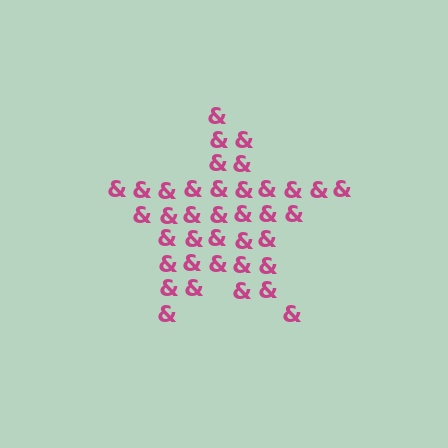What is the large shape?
The large shape is a star.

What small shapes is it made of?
It is made of small ampersands.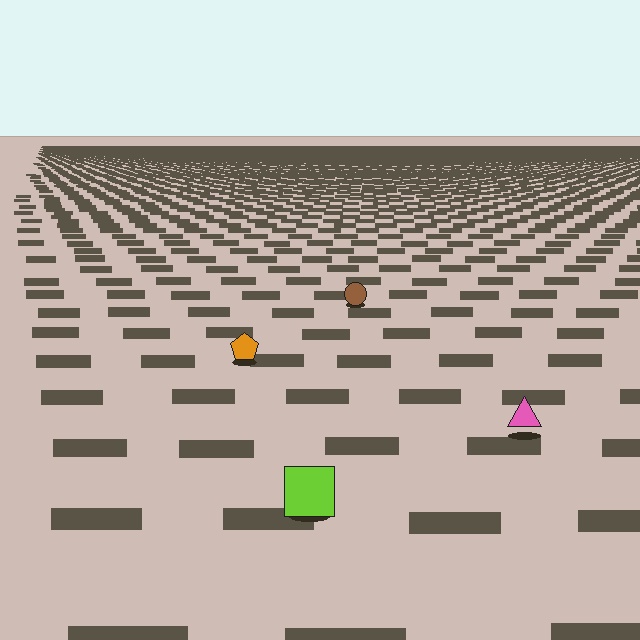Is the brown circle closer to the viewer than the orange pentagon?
No. The orange pentagon is closer — you can tell from the texture gradient: the ground texture is coarser near it.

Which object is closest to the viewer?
The lime square is closest. The texture marks near it are larger and more spread out.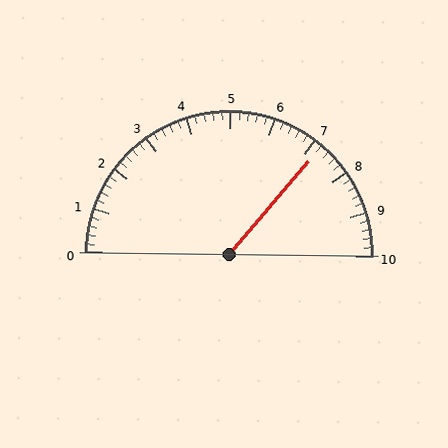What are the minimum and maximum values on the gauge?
The gauge ranges from 0 to 10.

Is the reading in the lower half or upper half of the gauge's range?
The reading is in the upper half of the range (0 to 10).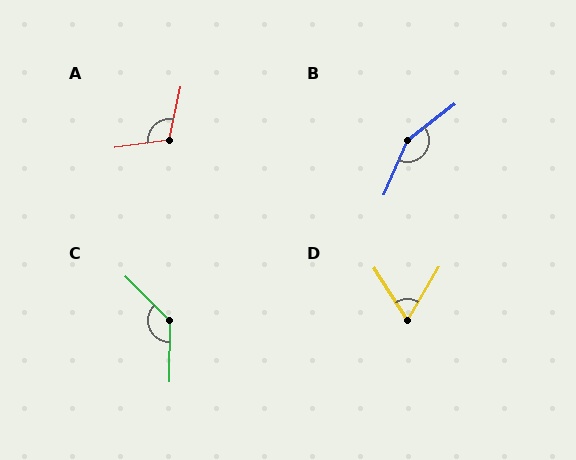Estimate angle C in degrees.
Approximately 135 degrees.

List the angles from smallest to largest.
D (64°), A (110°), C (135°), B (151°).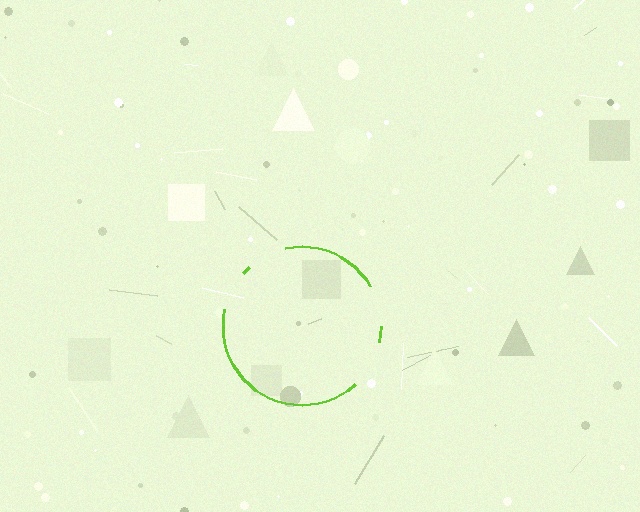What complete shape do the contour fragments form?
The contour fragments form a circle.